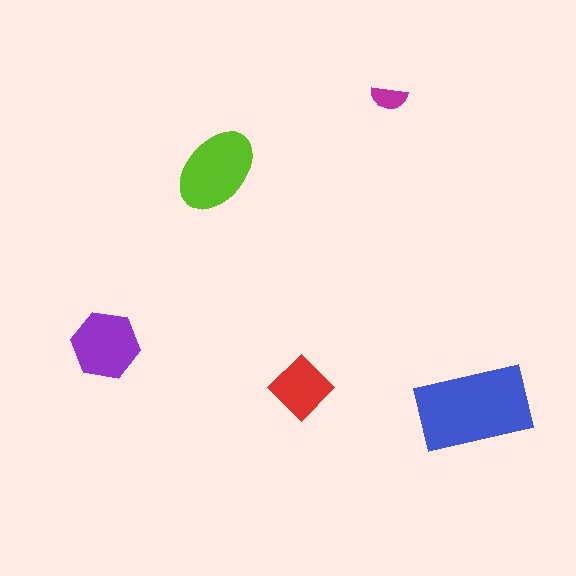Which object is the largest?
The blue rectangle.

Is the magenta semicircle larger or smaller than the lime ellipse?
Smaller.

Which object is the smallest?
The magenta semicircle.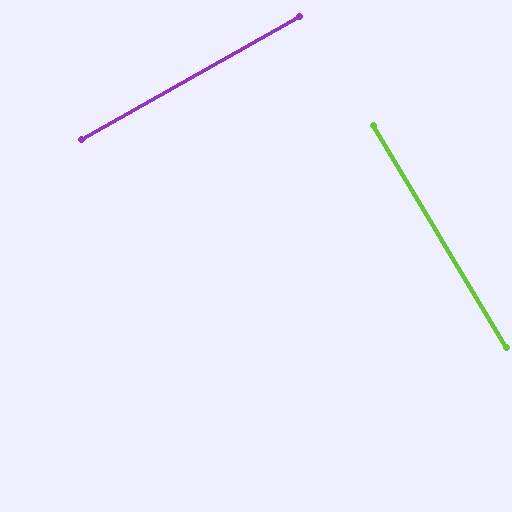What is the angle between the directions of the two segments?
Approximately 89 degrees.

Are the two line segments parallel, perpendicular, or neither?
Perpendicular — they meet at approximately 89°.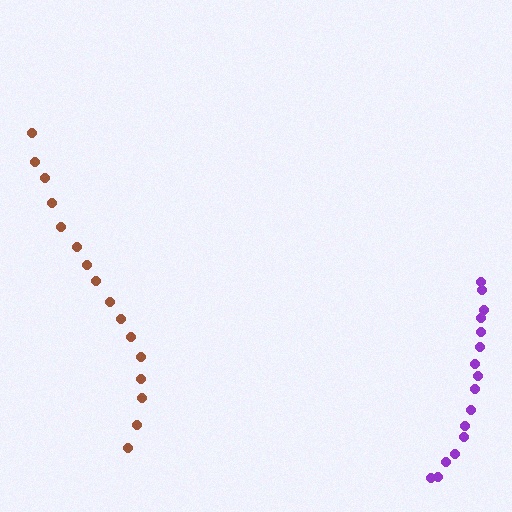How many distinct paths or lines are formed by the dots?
There are 2 distinct paths.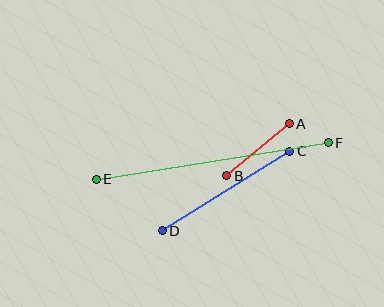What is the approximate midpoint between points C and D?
The midpoint is at approximately (226, 191) pixels.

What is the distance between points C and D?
The distance is approximately 150 pixels.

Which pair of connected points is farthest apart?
Points E and F are farthest apart.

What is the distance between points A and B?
The distance is approximately 82 pixels.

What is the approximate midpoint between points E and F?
The midpoint is at approximately (212, 161) pixels.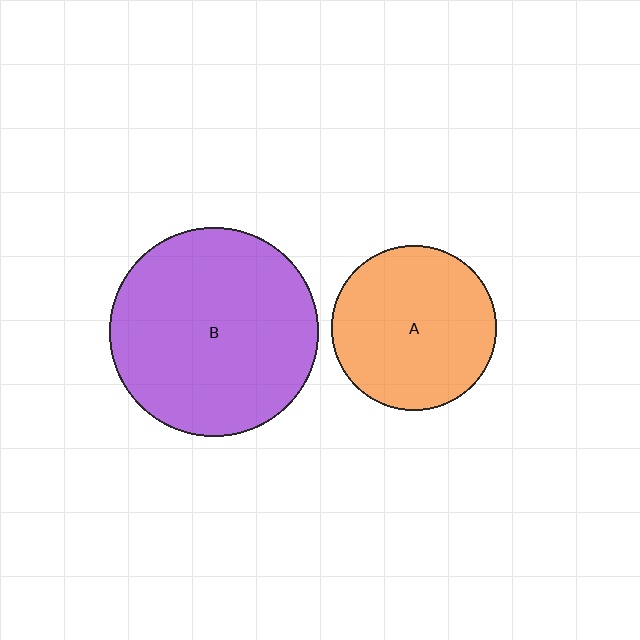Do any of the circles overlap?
No, none of the circles overlap.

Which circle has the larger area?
Circle B (purple).